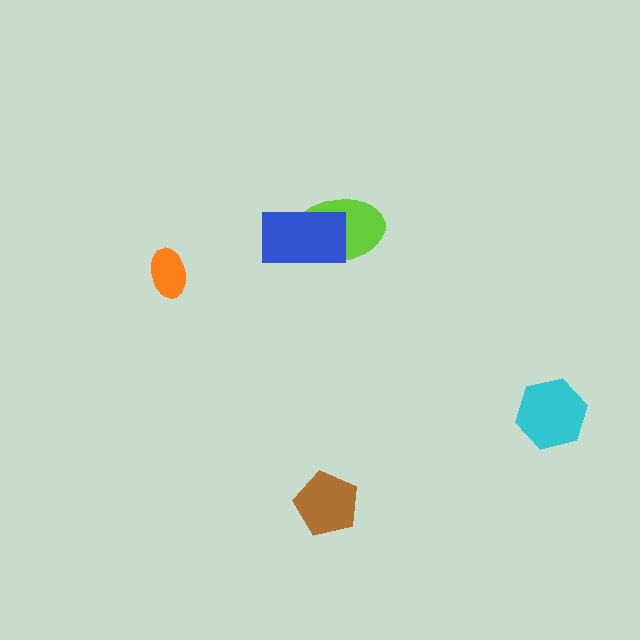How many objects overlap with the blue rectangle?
1 object overlaps with the blue rectangle.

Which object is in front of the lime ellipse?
The blue rectangle is in front of the lime ellipse.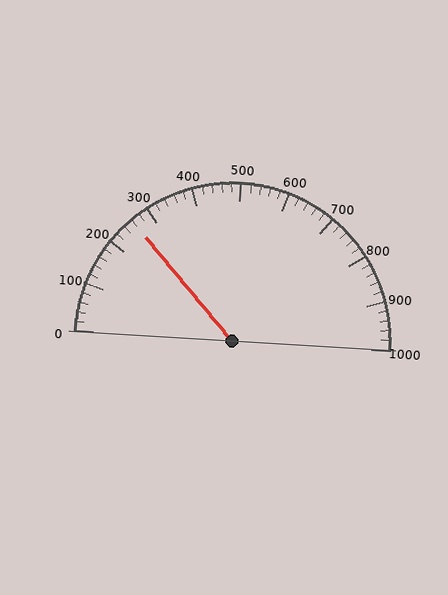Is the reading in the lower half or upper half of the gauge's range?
The reading is in the lower half of the range (0 to 1000).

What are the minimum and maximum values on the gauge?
The gauge ranges from 0 to 1000.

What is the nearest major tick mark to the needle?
The nearest major tick mark is 300.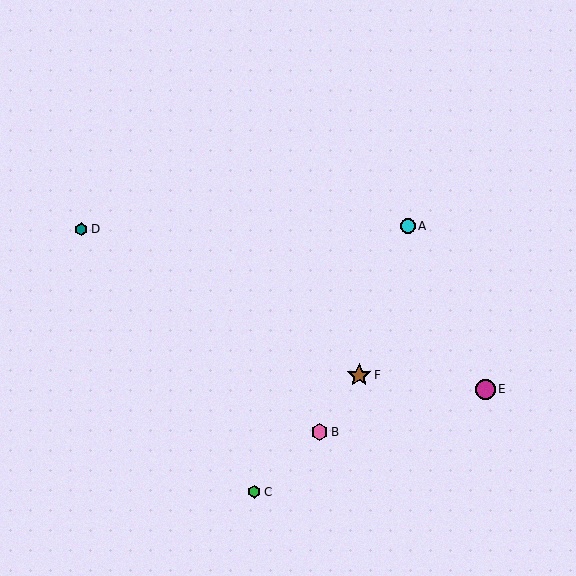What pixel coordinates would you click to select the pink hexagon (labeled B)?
Click at (319, 432) to select the pink hexagon B.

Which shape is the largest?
The brown star (labeled F) is the largest.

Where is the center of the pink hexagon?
The center of the pink hexagon is at (319, 432).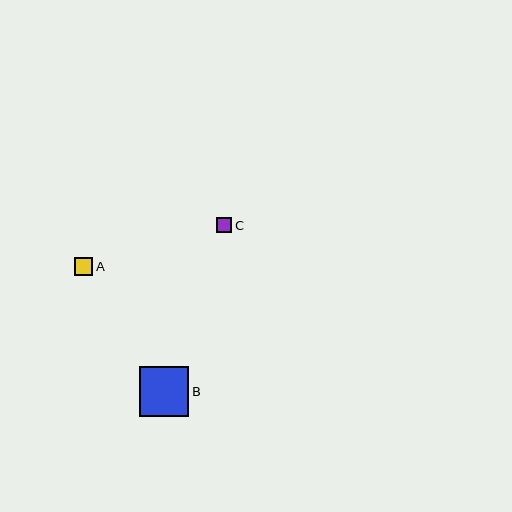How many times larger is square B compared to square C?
Square B is approximately 3.2 times the size of square C.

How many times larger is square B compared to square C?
Square B is approximately 3.2 times the size of square C.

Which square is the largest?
Square B is the largest with a size of approximately 50 pixels.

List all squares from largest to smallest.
From largest to smallest: B, A, C.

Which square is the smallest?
Square C is the smallest with a size of approximately 15 pixels.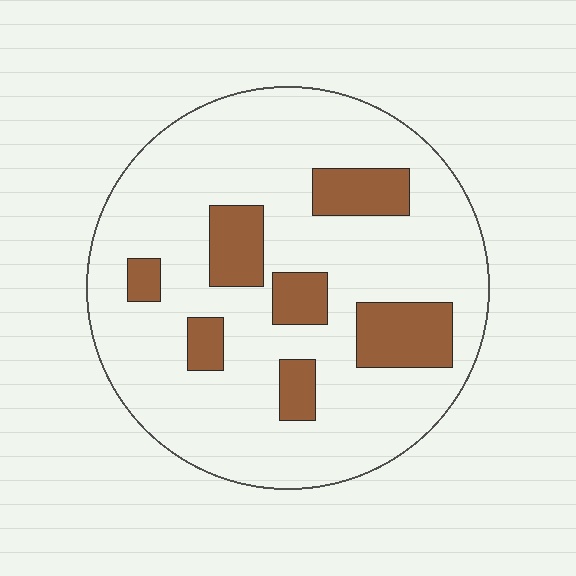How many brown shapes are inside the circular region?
7.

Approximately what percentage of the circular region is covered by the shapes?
Approximately 20%.